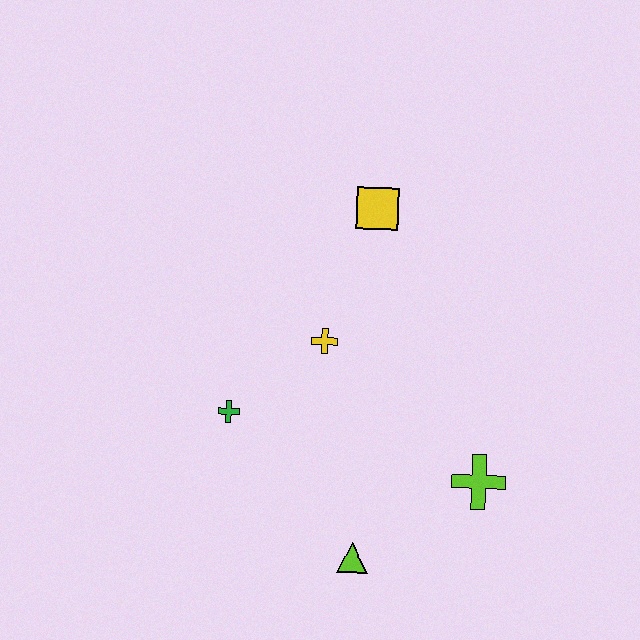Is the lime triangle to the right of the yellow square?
No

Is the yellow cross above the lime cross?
Yes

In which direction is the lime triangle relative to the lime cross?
The lime triangle is to the left of the lime cross.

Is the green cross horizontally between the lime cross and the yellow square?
No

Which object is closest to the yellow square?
The yellow cross is closest to the yellow square.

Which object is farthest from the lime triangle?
The yellow square is farthest from the lime triangle.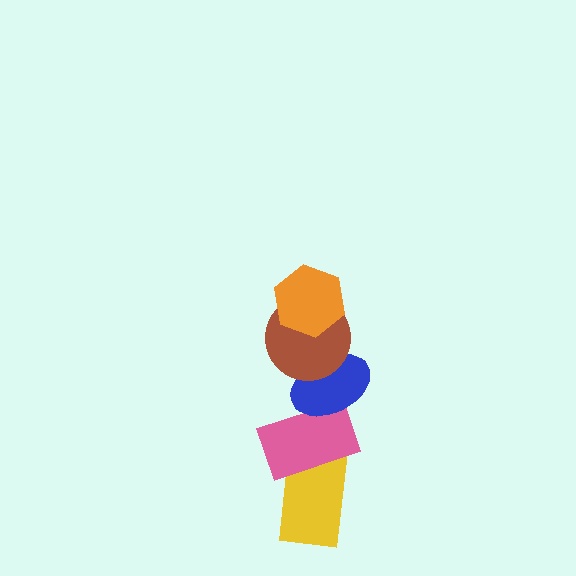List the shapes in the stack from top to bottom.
From top to bottom: the orange hexagon, the brown circle, the blue ellipse, the pink rectangle, the yellow rectangle.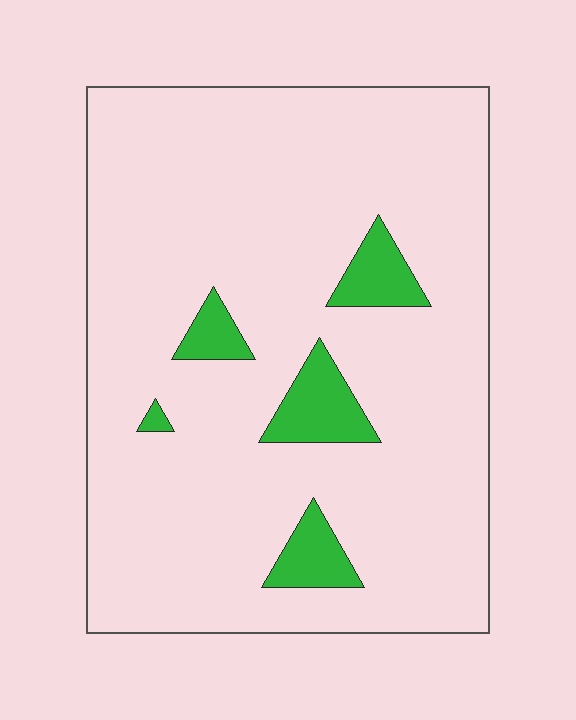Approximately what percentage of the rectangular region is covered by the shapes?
Approximately 10%.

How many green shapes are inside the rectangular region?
5.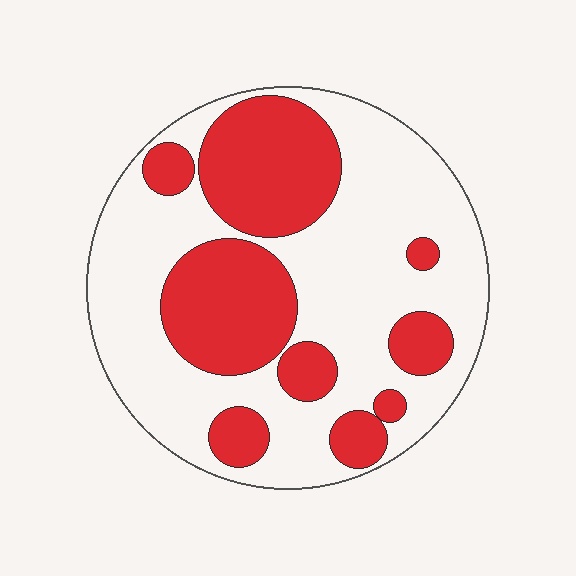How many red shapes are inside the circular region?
9.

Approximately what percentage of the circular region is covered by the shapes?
Approximately 35%.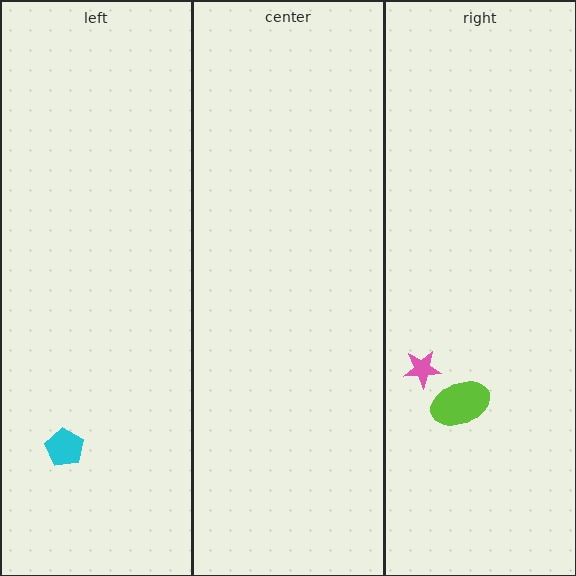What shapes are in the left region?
The cyan pentagon.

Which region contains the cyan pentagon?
The left region.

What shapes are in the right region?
The lime ellipse, the pink star.